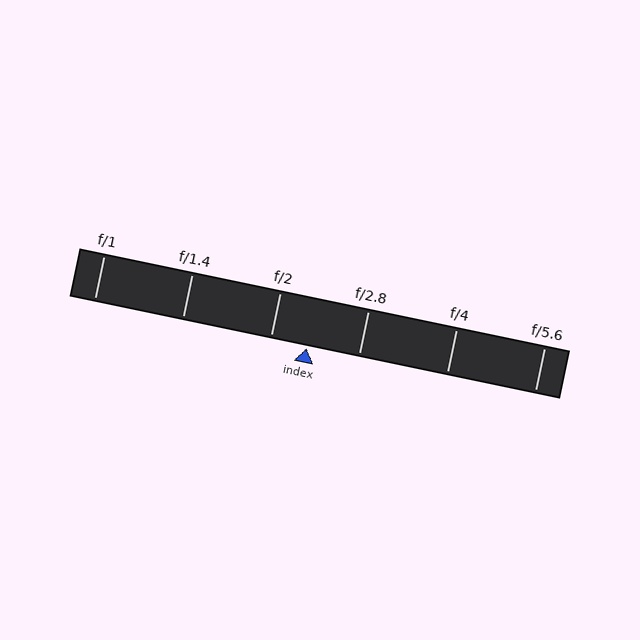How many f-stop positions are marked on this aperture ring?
There are 6 f-stop positions marked.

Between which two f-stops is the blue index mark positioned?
The index mark is between f/2 and f/2.8.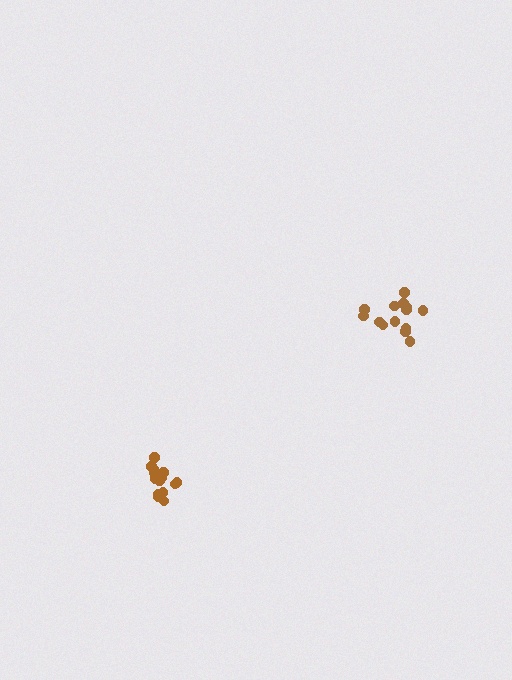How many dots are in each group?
Group 1: 14 dots, Group 2: 14 dots (28 total).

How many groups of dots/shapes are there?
There are 2 groups.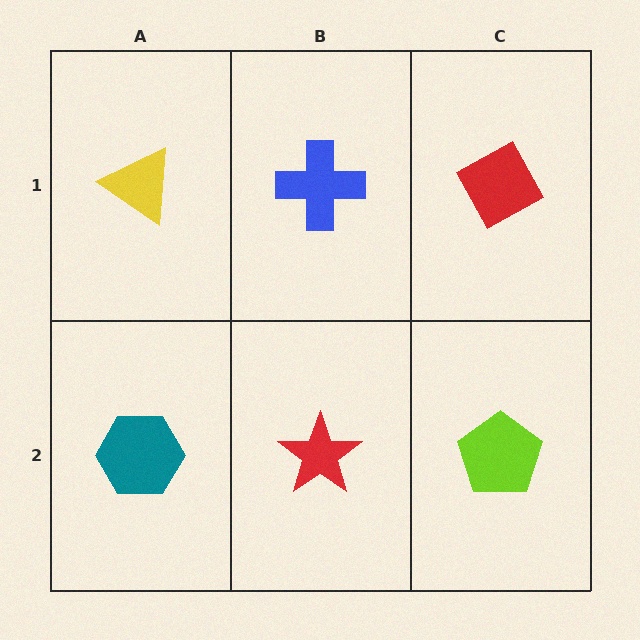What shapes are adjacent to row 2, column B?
A blue cross (row 1, column B), a teal hexagon (row 2, column A), a lime pentagon (row 2, column C).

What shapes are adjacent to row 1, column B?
A red star (row 2, column B), a yellow triangle (row 1, column A), a red diamond (row 1, column C).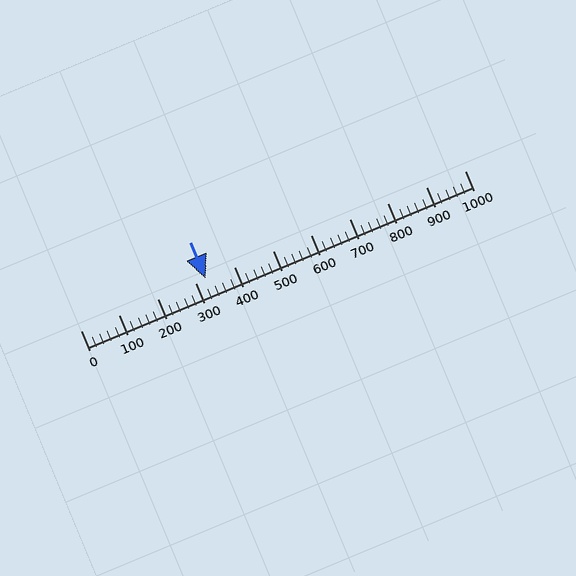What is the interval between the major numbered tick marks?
The major tick marks are spaced 100 units apart.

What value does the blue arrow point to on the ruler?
The blue arrow points to approximately 326.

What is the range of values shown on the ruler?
The ruler shows values from 0 to 1000.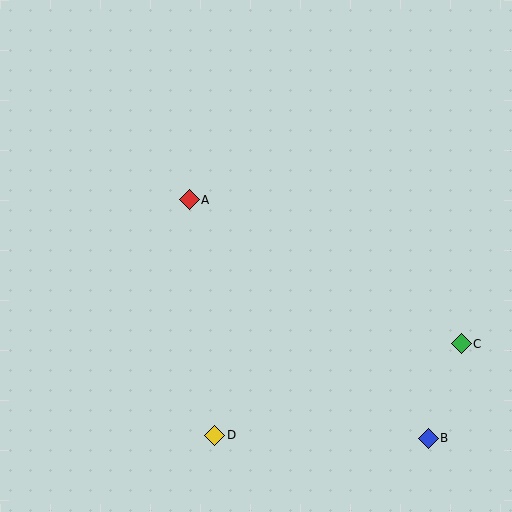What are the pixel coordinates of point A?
Point A is at (189, 200).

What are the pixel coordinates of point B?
Point B is at (428, 438).